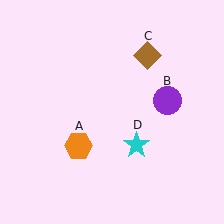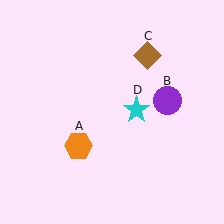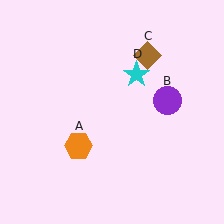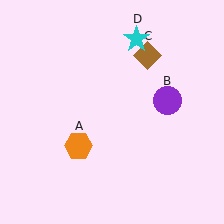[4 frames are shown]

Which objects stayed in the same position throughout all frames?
Orange hexagon (object A) and purple circle (object B) and brown diamond (object C) remained stationary.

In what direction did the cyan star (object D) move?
The cyan star (object D) moved up.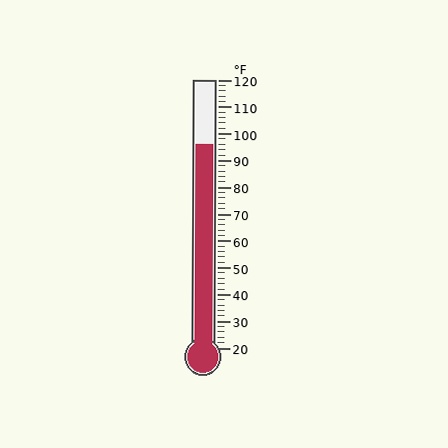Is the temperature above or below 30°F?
The temperature is above 30°F.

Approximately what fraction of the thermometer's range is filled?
The thermometer is filled to approximately 75% of its range.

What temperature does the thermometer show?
The thermometer shows approximately 96°F.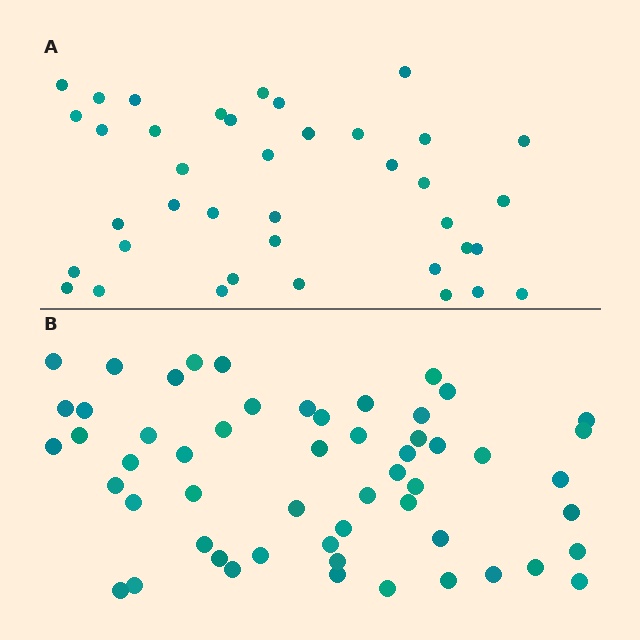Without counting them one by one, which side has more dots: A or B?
Region B (the bottom region) has more dots.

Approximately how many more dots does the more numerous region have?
Region B has approximately 15 more dots than region A.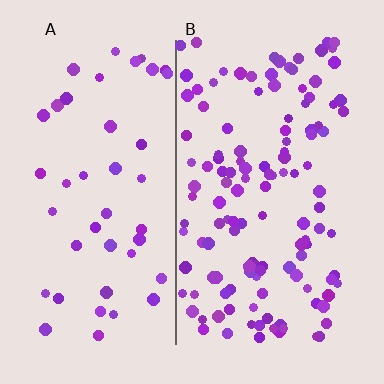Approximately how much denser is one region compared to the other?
Approximately 2.8× — region B over region A.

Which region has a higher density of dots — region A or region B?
B (the right).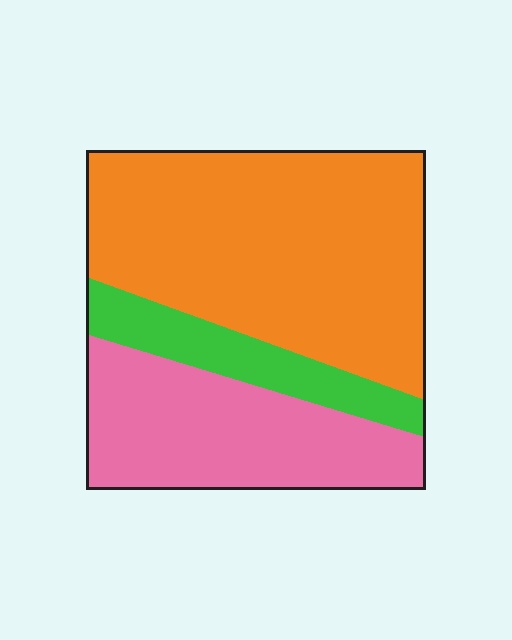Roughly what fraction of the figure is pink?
Pink takes up between a quarter and a half of the figure.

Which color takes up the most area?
Orange, at roughly 55%.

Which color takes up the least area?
Green, at roughly 15%.